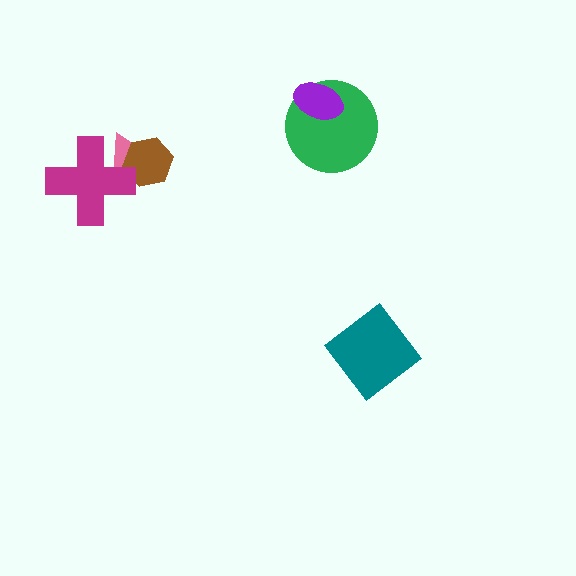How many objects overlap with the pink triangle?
2 objects overlap with the pink triangle.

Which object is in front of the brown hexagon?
The magenta cross is in front of the brown hexagon.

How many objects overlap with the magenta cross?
2 objects overlap with the magenta cross.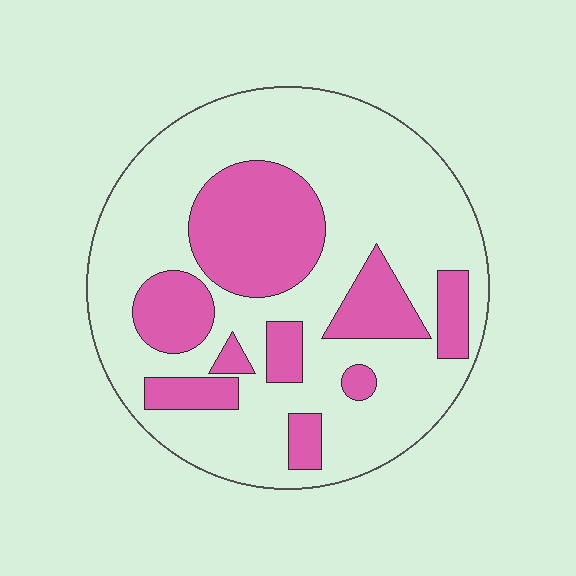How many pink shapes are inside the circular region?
9.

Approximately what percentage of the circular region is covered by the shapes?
Approximately 30%.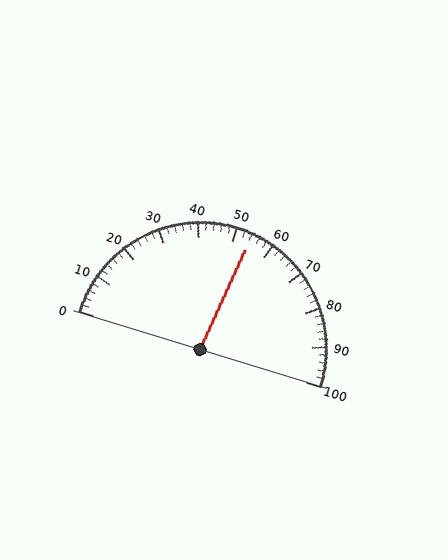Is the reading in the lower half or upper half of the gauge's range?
The reading is in the upper half of the range (0 to 100).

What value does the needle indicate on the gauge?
The needle indicates approximately 54.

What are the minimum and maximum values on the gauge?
The gauge ranges from 0 to 100.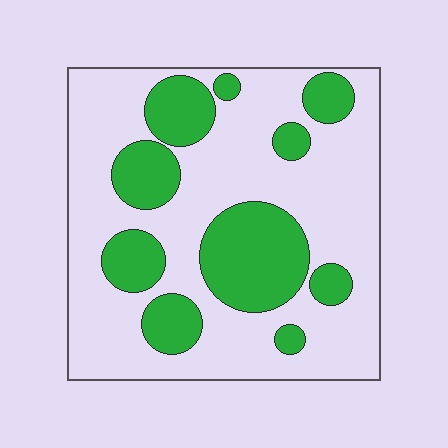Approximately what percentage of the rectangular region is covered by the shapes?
Approximately 30%.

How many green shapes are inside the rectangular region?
10.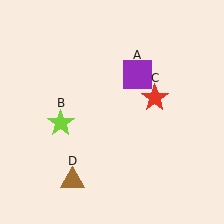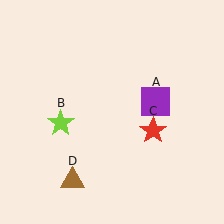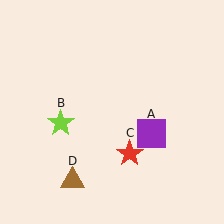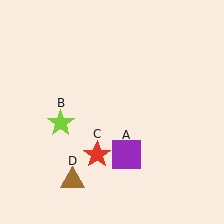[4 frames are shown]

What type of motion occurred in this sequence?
The purple square (object A), red star (object C) rotated clockwise around the center of the scene.